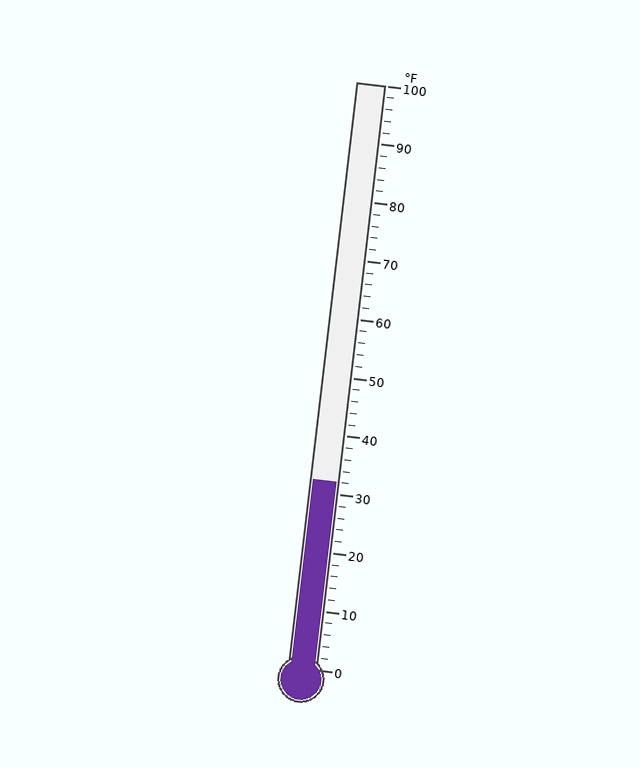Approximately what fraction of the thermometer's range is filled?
The thermometer is filled to approximately 30% of its range.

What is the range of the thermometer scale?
The thermometer scale ranges from 0°F to 100°F.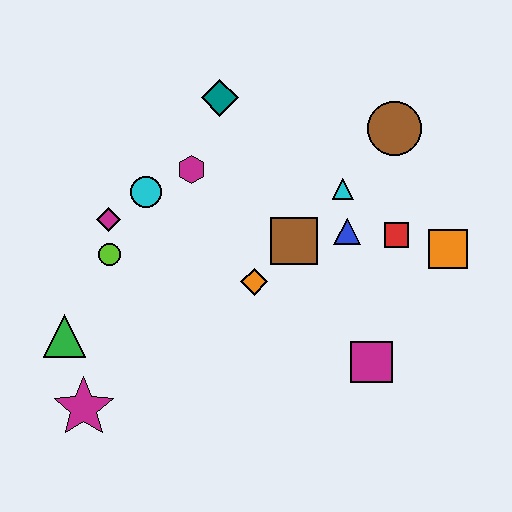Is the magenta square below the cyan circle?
Yes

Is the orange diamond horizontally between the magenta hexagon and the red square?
Yes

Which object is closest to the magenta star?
The green triangle is closest to the magenta star.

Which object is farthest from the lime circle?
The orange square is farthest from the lime circle.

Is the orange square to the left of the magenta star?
No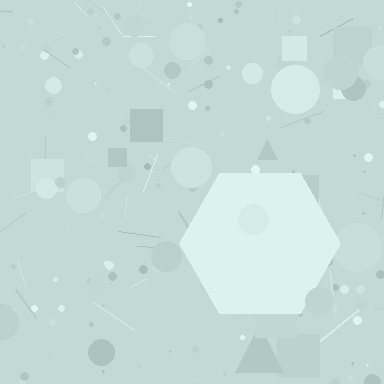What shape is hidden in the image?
A hexagon is hidden in the image.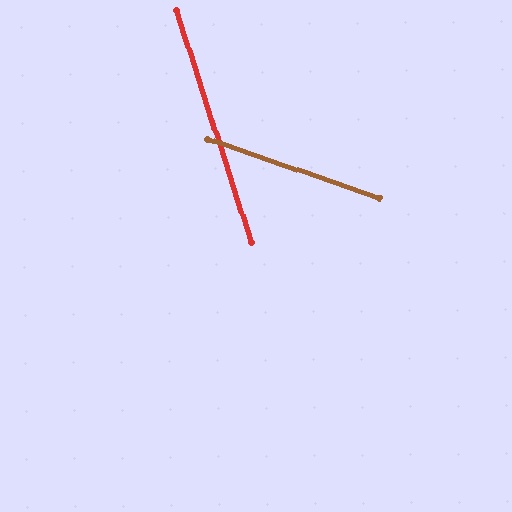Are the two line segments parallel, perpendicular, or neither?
Neither parallel nor perpendicular — they differ by about 53°.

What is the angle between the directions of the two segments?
Approximately 53 degrees.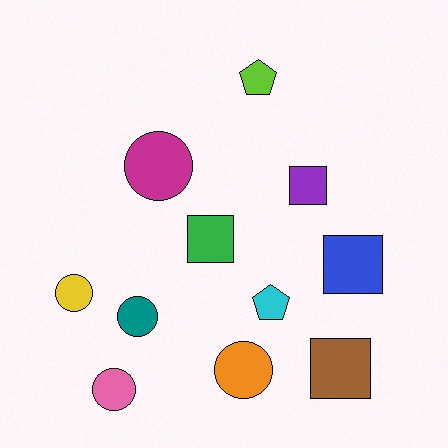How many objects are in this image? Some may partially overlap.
There are 11 objects.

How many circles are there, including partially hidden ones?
There are 5 circles.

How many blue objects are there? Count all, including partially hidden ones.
There is 1 blue object.